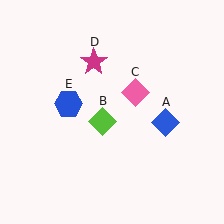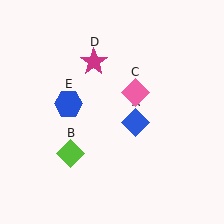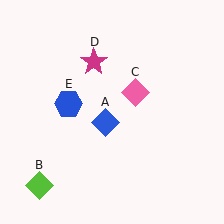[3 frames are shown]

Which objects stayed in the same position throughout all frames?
Pink diamond (object C) and magenta star (object D) and blue hexagon (object E) remained stationary.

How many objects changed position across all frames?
2 objects changed position: blue diamond (object A), lime diamond (object B).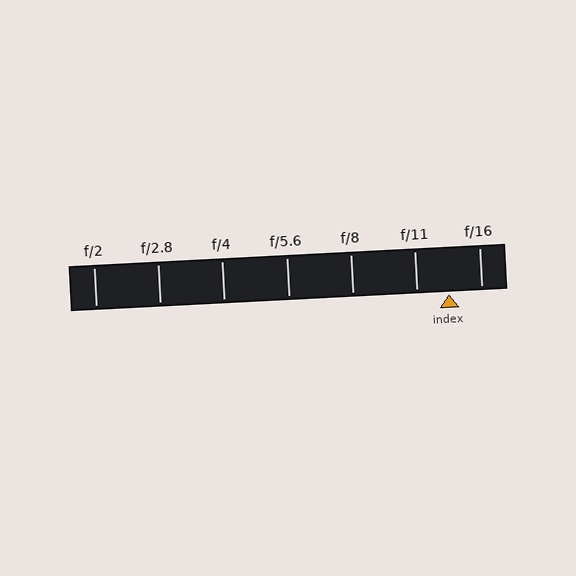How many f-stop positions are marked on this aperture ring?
There are 7 f-stop positions marked.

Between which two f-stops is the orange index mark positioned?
The index mark is between f/11 and f/16.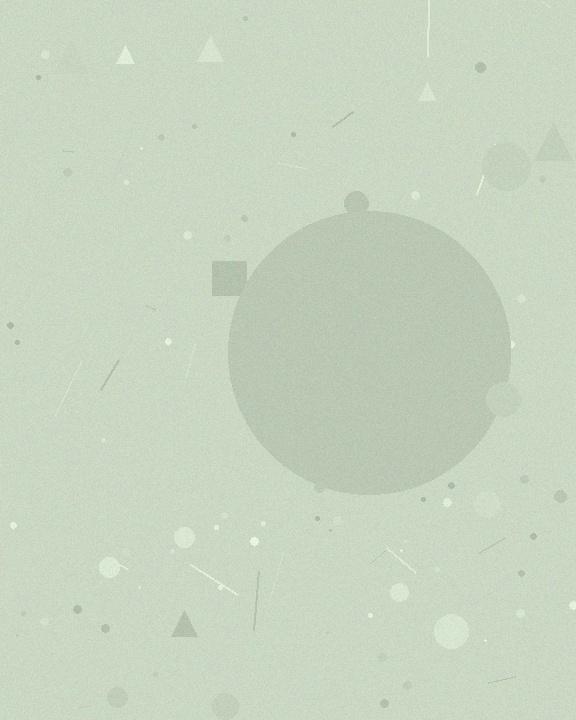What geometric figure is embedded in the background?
A circle is embedded in the background.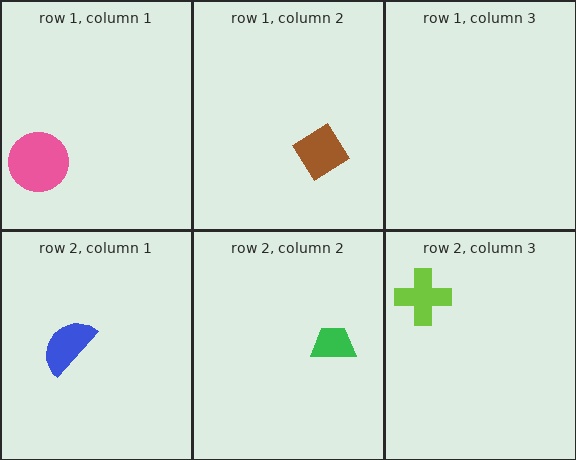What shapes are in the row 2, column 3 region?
The lime cross.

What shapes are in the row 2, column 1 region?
The blue semicircle.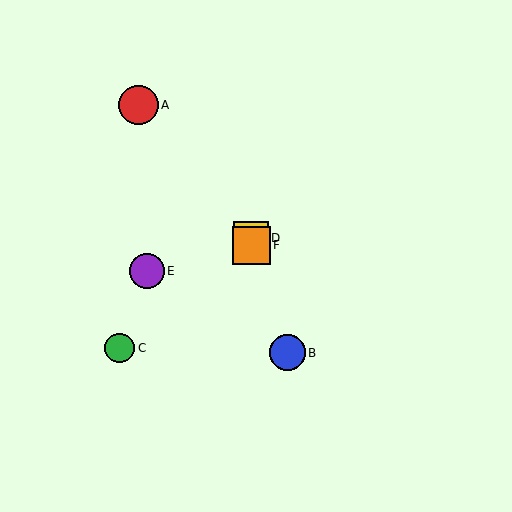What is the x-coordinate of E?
Object E is at x≈147.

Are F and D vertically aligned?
Yes, both are at x≈251.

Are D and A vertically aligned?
No, D is at x≈251 and A is at x≈139.